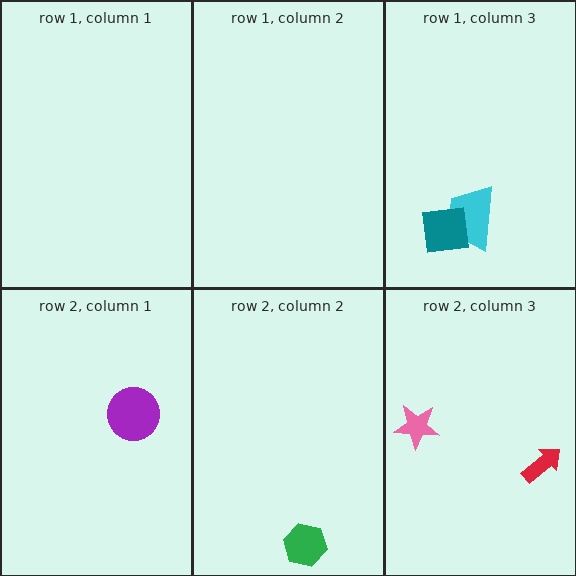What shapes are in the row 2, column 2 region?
The green hexagon.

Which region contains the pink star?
The row 2, column 3 region.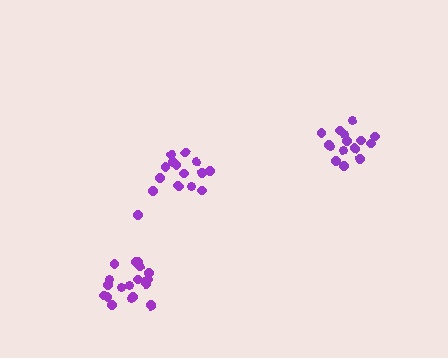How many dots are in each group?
Group 1: 16 dots, Group 2: 15 dots, Group 3: 19 dots (50 total).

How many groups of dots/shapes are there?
There are 3 groups.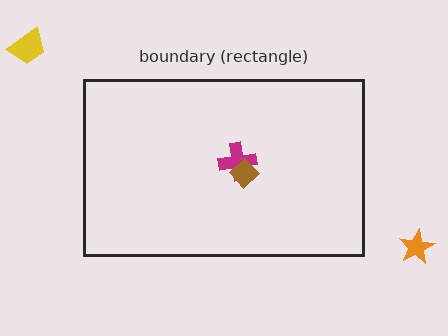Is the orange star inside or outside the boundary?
Outside.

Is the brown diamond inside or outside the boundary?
Inside.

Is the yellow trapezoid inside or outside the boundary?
Outside.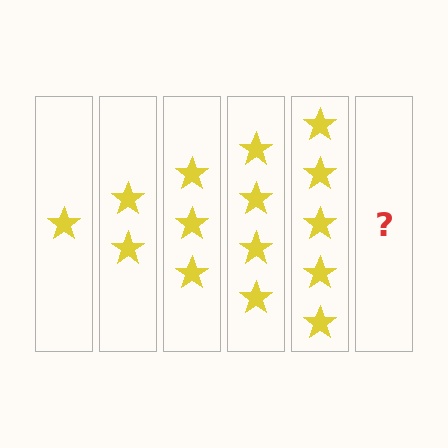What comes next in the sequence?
The next element should be 6 stars.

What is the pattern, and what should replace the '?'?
The pattern is that each step adds one more star. The '?' should be 6 stars.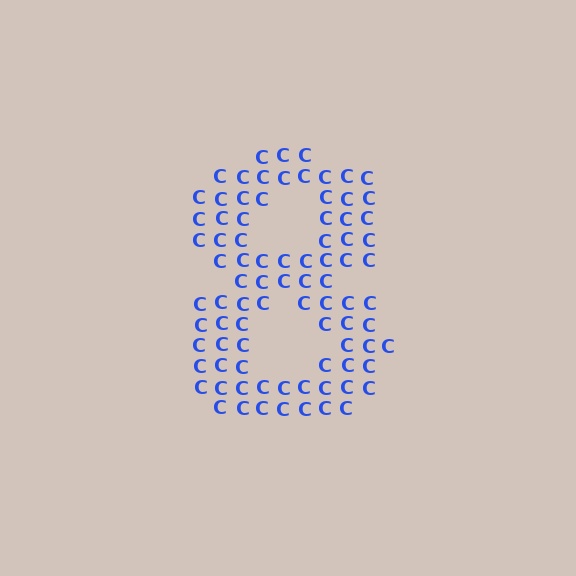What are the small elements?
The small elements are letter C's.